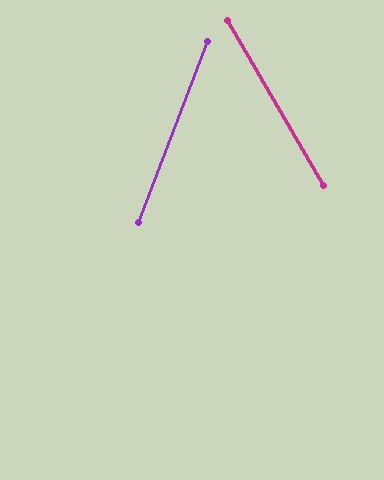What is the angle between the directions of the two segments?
Approximately 51 degrees.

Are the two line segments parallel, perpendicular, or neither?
Neither parallel nor perpendicular — they differ by about 51°.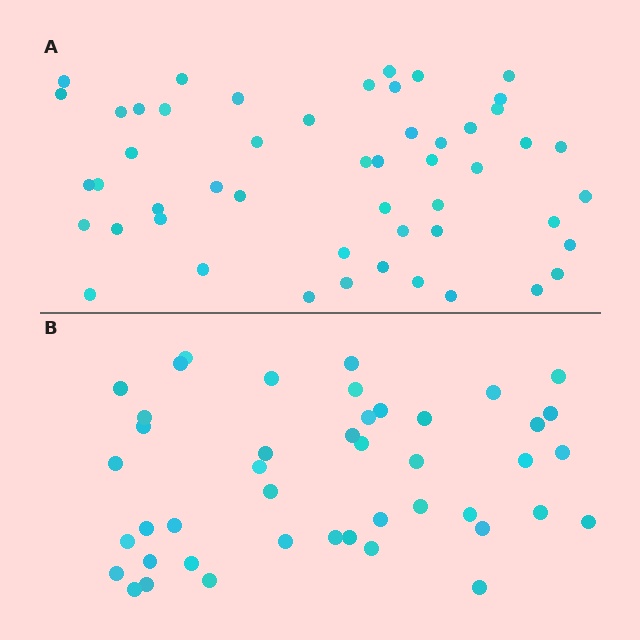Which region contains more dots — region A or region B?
Region A (the top region) has more dots.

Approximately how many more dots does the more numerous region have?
Region A has roughly 8 or so more dots than region B.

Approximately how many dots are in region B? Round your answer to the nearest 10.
About 40 dots. (The exact count is 44, which rounds to 40.)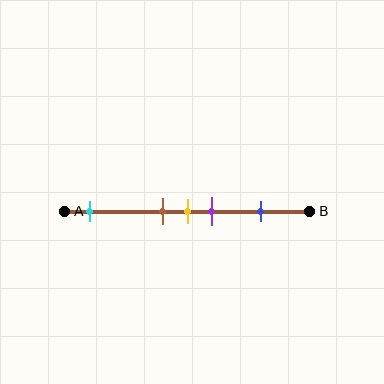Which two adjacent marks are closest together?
The brown and yellow marks are the closest adjacent pair.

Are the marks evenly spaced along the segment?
No, the marks are not evenly spaced.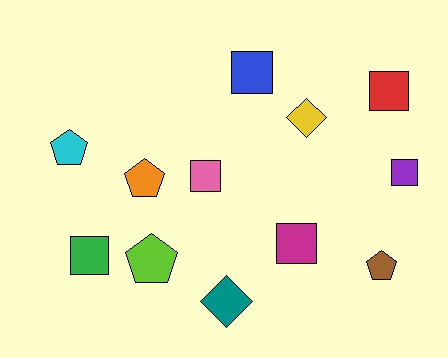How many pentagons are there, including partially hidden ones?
There are 4 pentagons.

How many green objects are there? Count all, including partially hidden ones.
There is 1 green object.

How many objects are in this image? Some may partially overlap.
There are 12 objects.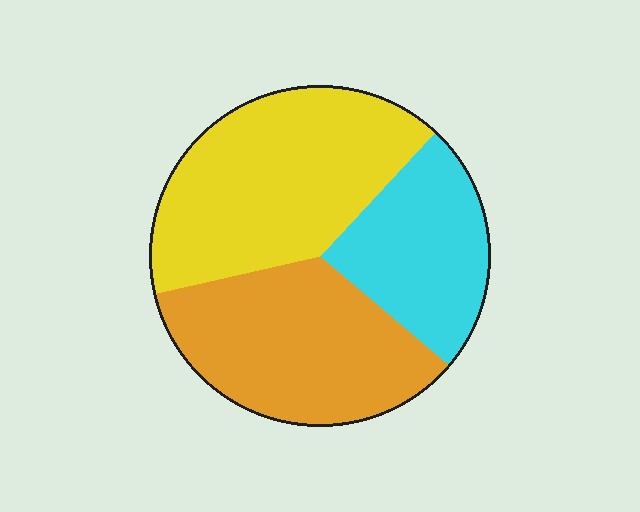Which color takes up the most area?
Yellow, at roughly 40%.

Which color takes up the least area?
Cyan, at roughly 25%.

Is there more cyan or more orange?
Orange.